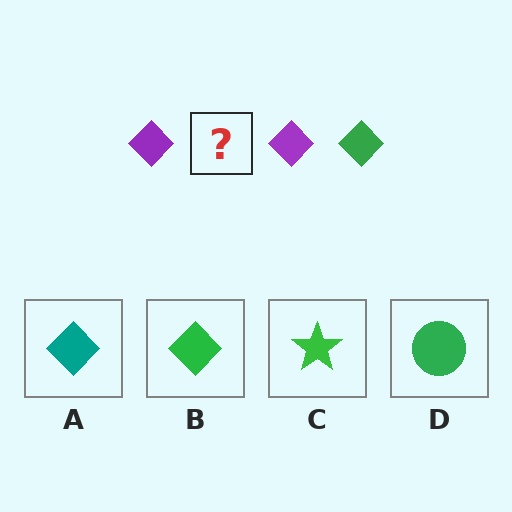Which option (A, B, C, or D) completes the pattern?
B.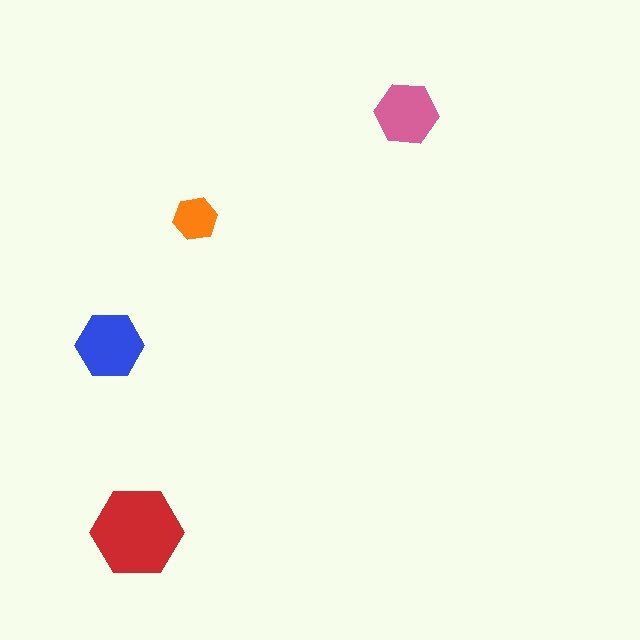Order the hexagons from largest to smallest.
the red one, the blue one, the pink one, the orange one.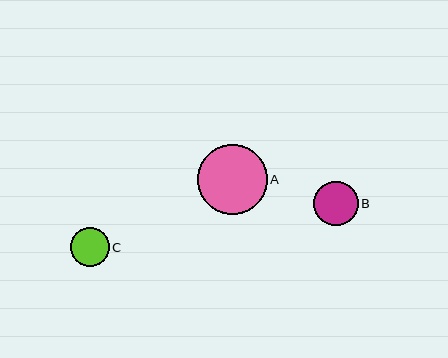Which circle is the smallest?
Circle C is the smallest with a size of approximately 39 pixels.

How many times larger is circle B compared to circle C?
Circle B is approximately 1.1 times the size of circle C.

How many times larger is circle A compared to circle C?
Circle A is approximately 1.8 times the size of circle C.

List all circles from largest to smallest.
From largest to smallest: A, B, C.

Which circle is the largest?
Circle A is the largest with a size of approximately 70 pixels.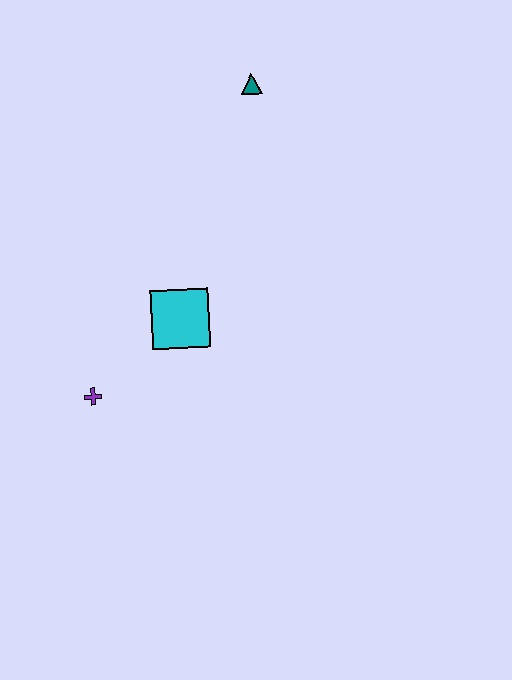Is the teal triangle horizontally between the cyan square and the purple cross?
No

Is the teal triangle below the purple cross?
No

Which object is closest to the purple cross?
The cyan square is closest to the purple cross.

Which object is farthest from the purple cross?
The teal triangle is farthest from the purple cross.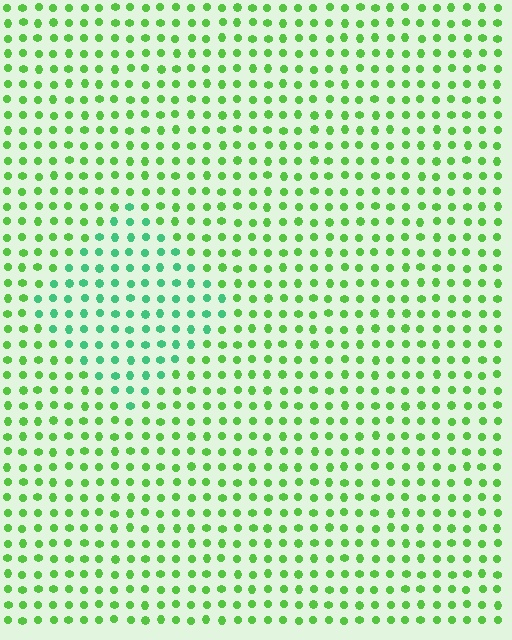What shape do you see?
I see a diamond.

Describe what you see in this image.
The image is filled with small lime elements in a uniform arrangement. A diamond-shaped region is visible where the elements are tinted to a slightly different hue, forming a subtle color boundary.